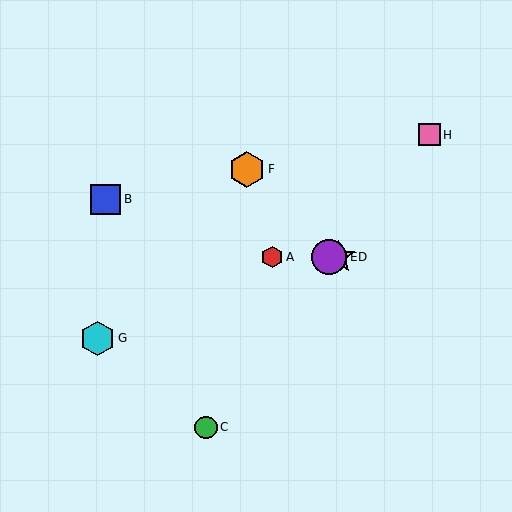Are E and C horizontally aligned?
No, E is at y≈257 and C is at y≈427.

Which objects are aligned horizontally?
Objects A, D, E are aligned horizontally.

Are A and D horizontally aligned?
Yes, both are at y≈257.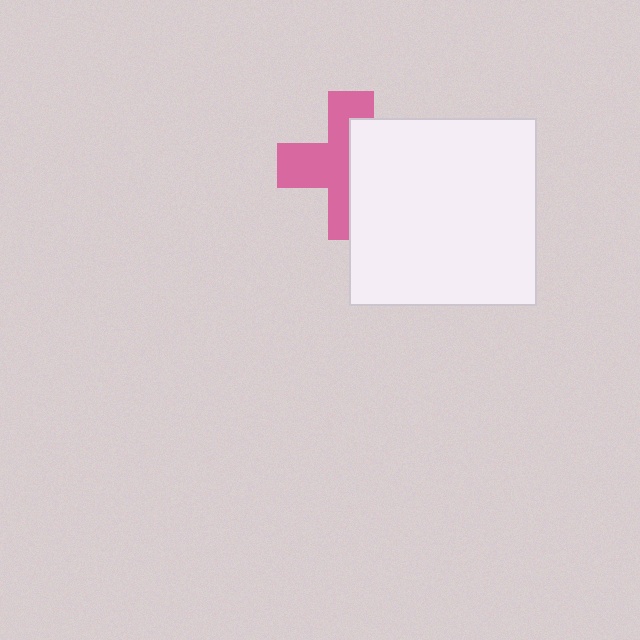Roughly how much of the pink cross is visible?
About half of it is visible (roughly 54%).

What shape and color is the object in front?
The object in front is a white square.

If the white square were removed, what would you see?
You would see the complete pink cross.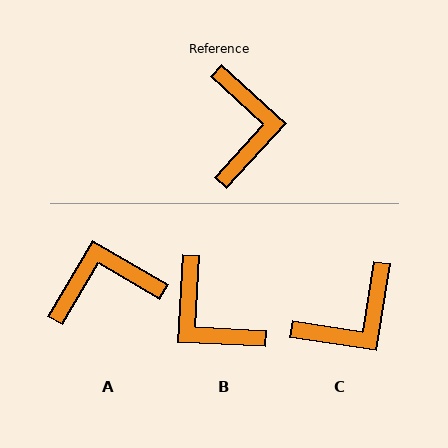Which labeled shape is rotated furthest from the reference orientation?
B, about 141 degrees away.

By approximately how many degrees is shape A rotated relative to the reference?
Approximately 102 degrees counter-clockwise.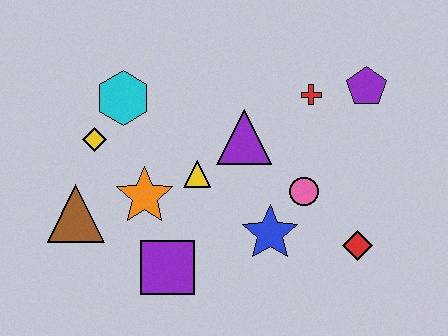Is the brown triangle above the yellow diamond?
No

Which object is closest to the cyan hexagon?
The yellow diamond is closest to the cyan hexagon.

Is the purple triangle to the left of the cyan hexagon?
No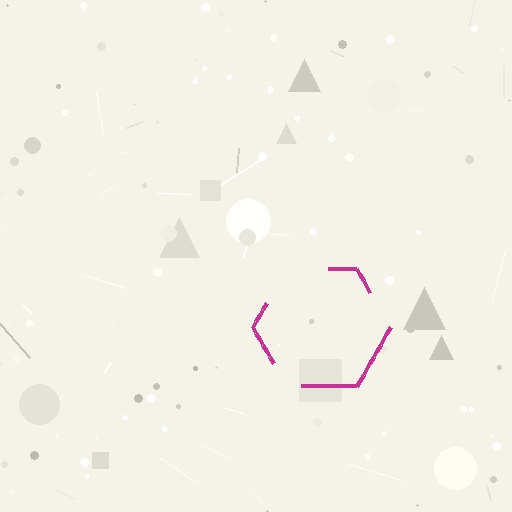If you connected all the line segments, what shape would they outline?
They would outline a hexagon.